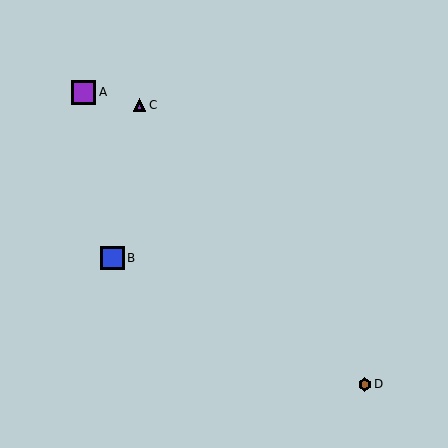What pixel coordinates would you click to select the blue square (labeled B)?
Click at (112, 258) to select the blue square B.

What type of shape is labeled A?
Shape A is a purple square.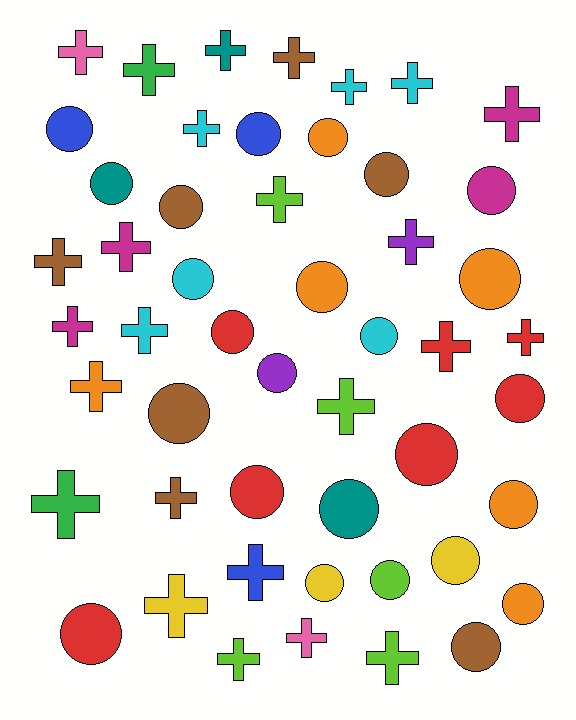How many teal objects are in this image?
There are 3 teal objects.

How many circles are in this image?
There are 25 circles.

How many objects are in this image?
There are 50 objects.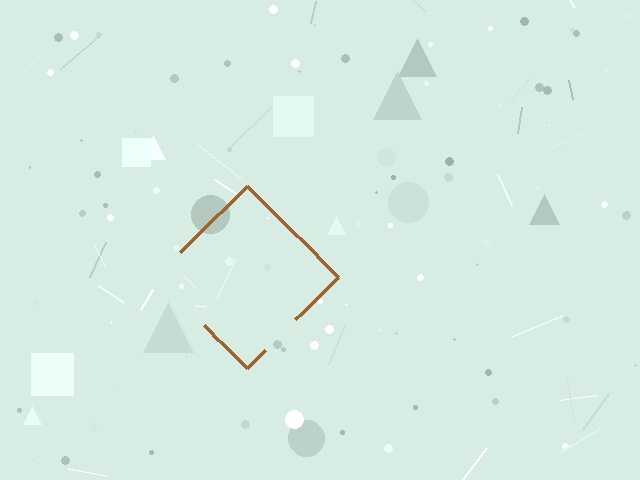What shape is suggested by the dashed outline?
The dashed outline suggests a diamond.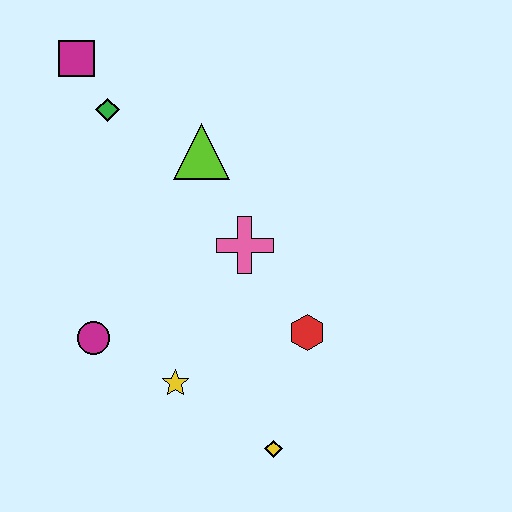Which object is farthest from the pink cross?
The magenta square is farthest from the pink cross.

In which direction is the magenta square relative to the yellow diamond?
The magenta square is above the yellow diamond.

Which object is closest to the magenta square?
The green diamond is closest to the magenta square.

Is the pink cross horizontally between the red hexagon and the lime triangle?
Yes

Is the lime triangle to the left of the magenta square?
No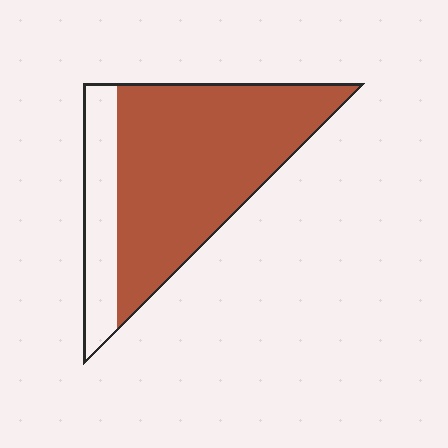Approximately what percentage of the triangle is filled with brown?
Approximately 75%.